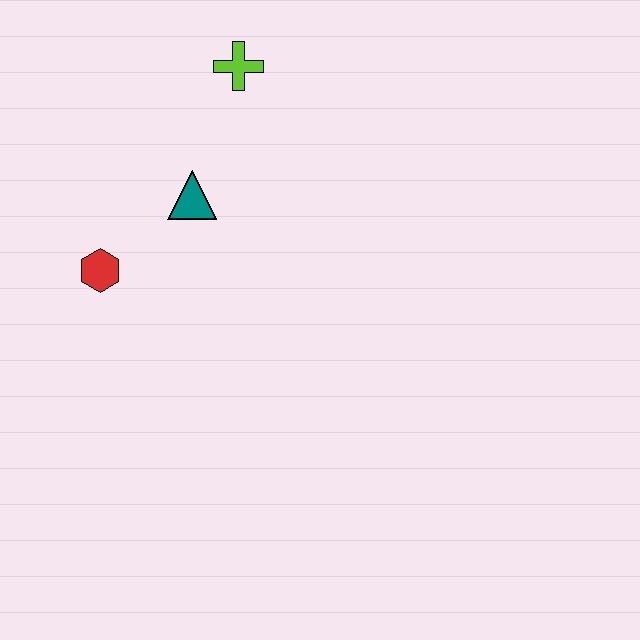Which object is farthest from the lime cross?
The red hexagon is farthest from the lime cross.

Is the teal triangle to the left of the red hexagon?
No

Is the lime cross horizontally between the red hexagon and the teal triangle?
No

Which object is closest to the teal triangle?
The red hexagon is closest to the teal triangle.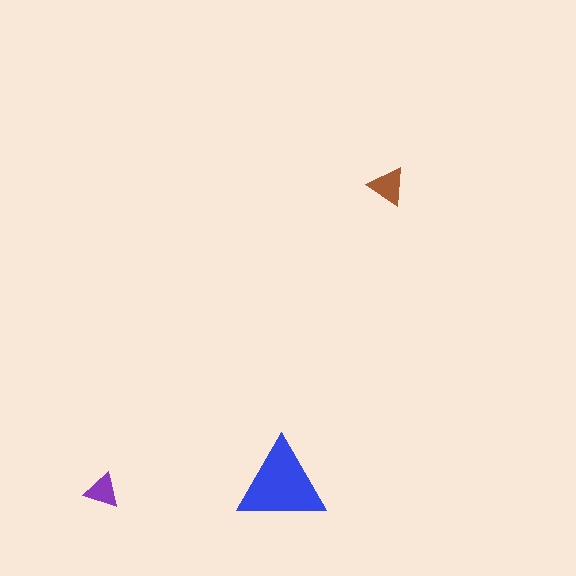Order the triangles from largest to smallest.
the blue one, the brown one, the purple one.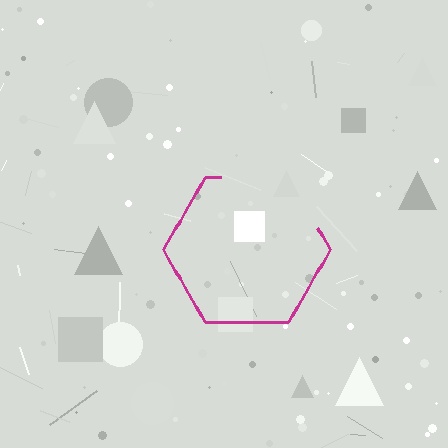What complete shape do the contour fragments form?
The contour fragments form a hexagon.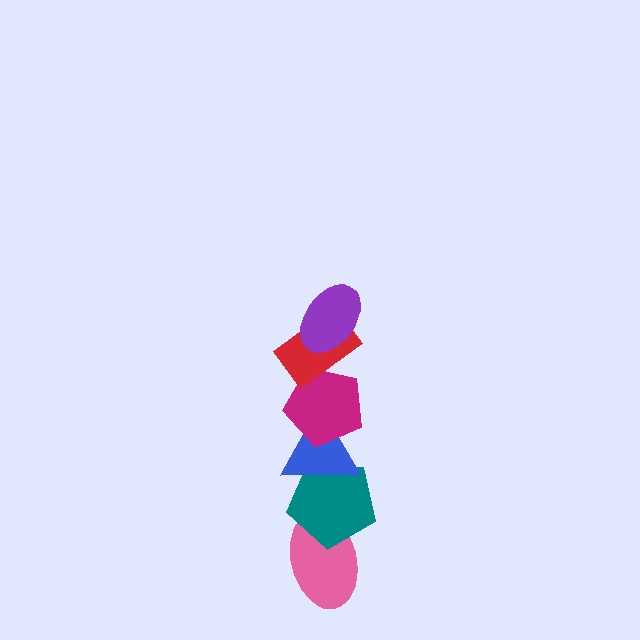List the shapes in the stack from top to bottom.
From top to bottom: the purple ellipse, the red rectangle, the magenta pentagon, the blue triangle, the teal pentagon, the pink ellipse.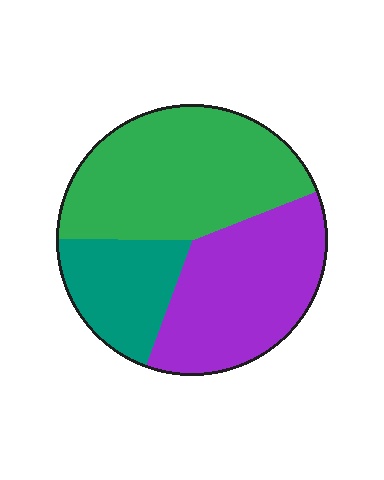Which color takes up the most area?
Green, at roughly 45%.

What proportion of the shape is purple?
Purple takes up about three eighths (3/8) of the shape.